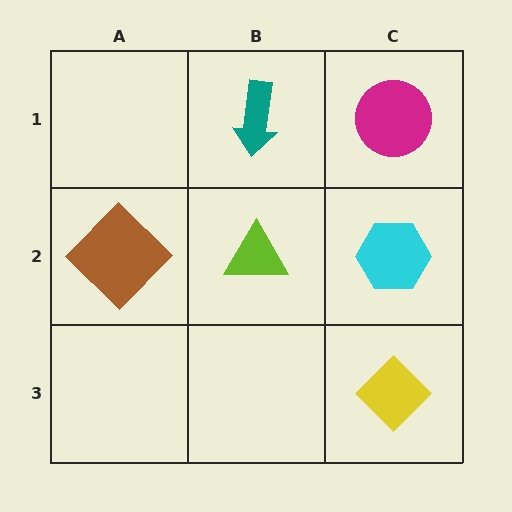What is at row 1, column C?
A magenta circle.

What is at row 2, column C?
A cyan hexagon.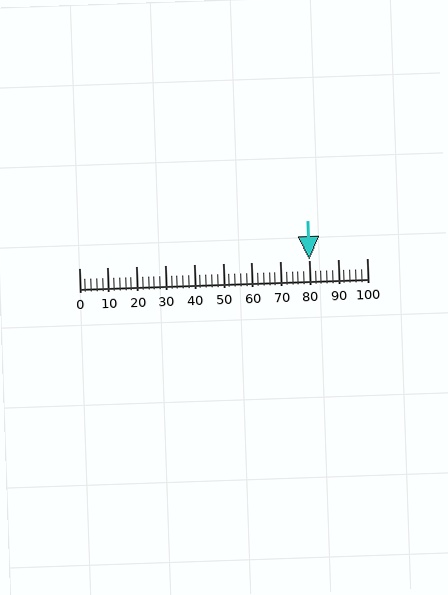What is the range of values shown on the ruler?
The ruler shows values from 0 to 100.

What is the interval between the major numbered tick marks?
The major tick marks are spaced 10 units apart.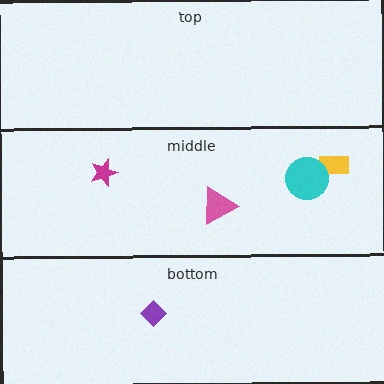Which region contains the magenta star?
The middle region.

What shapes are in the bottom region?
The purple diamond.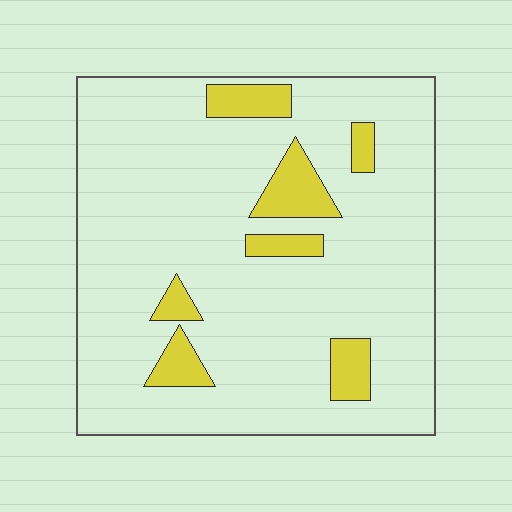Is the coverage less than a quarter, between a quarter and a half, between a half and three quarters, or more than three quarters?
Less than a quarter.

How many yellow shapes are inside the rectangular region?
7.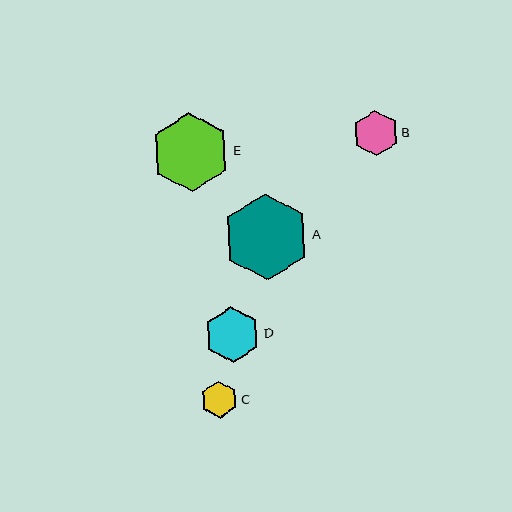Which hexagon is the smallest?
Hexagon C is the smallest with a size of approximately 37 pixels.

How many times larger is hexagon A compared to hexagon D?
Hexagon A is approximately 1.6 times the size of hexagon D.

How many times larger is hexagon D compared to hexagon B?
Hexagon D is approximately 1.2 times the size of hexagon B.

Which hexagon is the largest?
Hexagon A is the largest with a size of approximately 87 pixels.